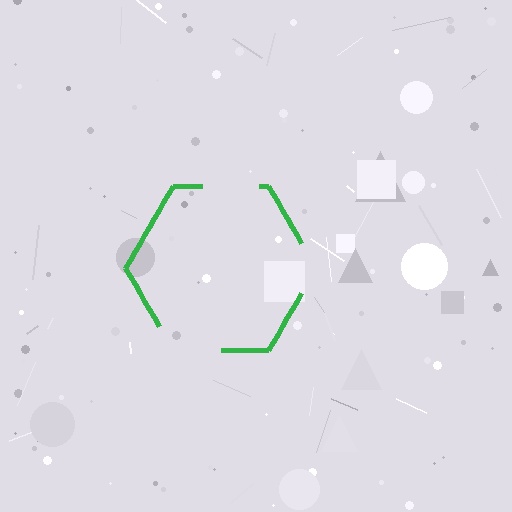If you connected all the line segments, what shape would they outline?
They would outline a hexagon.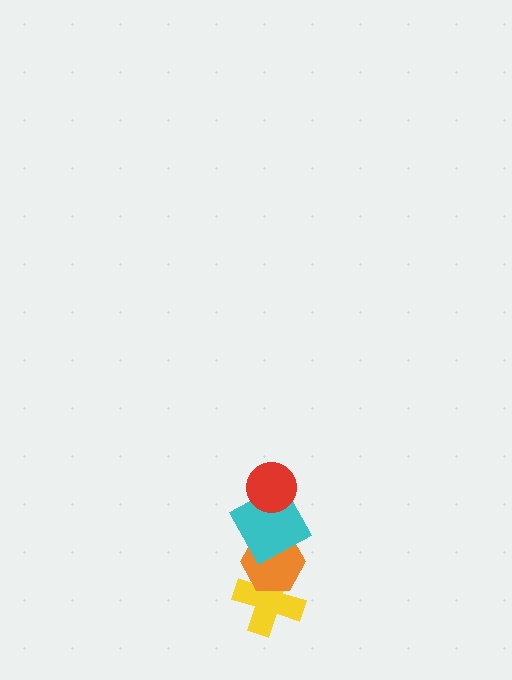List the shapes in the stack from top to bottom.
From top to bottom: the red circle, the cyan square, the orange hexagon, the yellow cross.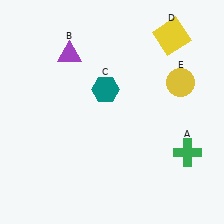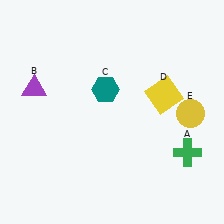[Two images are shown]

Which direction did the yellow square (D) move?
The yellow square (D) moved down.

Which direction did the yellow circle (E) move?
The yellow circle (E) moved down.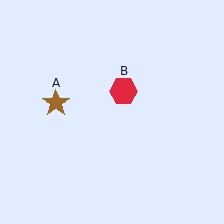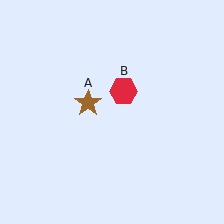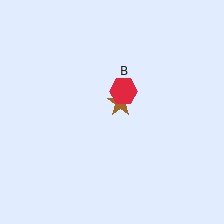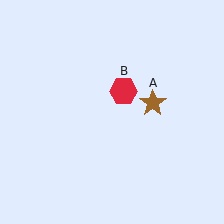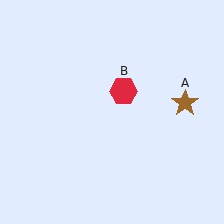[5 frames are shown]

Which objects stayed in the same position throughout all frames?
Red hexagon (object B) remained stationary.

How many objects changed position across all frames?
1 object changed position: brown star (object A).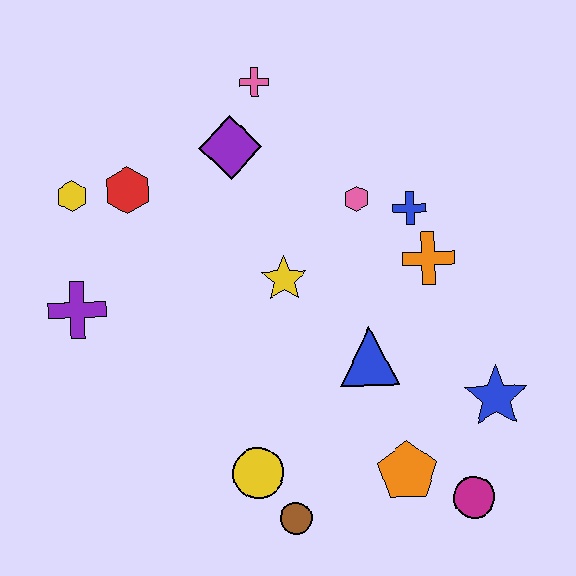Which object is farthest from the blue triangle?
The yellow hexagon is farthest from the blue triangle.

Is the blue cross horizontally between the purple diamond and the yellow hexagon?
No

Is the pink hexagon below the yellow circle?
No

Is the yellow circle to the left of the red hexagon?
No